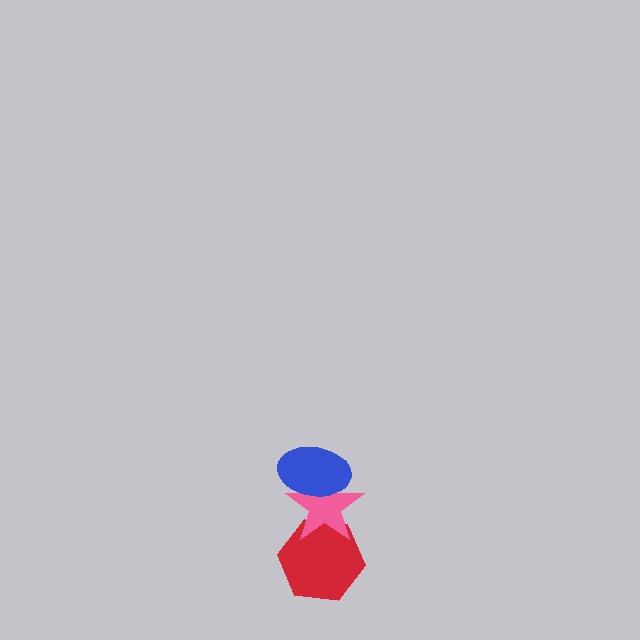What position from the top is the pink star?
The pink star is 2nd from the top.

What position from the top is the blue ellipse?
The blue ellipse is 1st from the top.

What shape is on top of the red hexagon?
The pink star is on top of the red hexagon.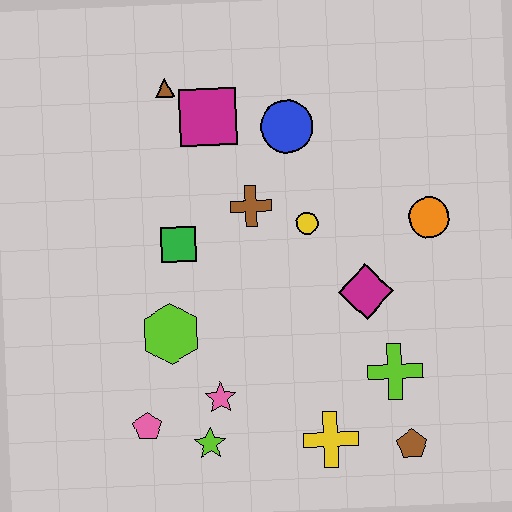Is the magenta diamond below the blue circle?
Yes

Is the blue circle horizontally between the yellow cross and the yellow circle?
No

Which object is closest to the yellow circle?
The brown cross is closest to the yellow circle.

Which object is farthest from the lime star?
The brown triangle is farthest from the lime star.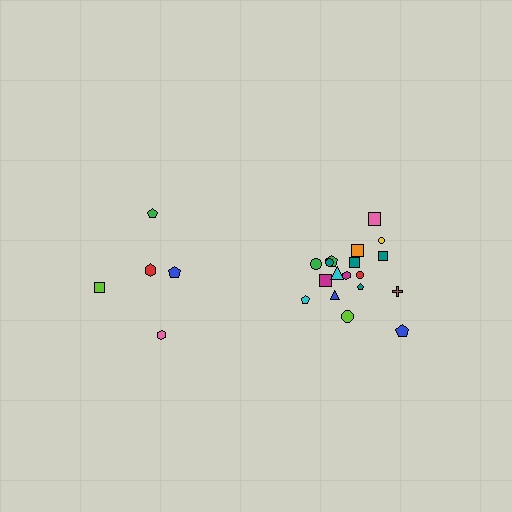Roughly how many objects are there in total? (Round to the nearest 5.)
Roughly 25 objects in total.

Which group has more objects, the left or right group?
The right group.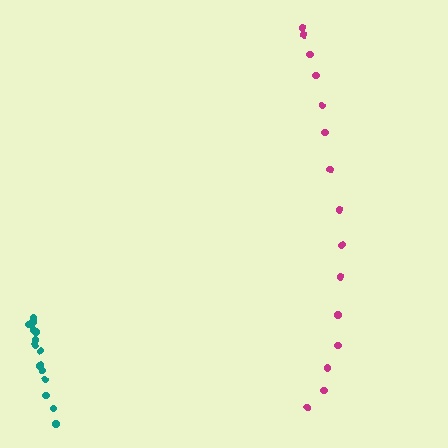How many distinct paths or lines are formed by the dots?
There are 2 distinct paths.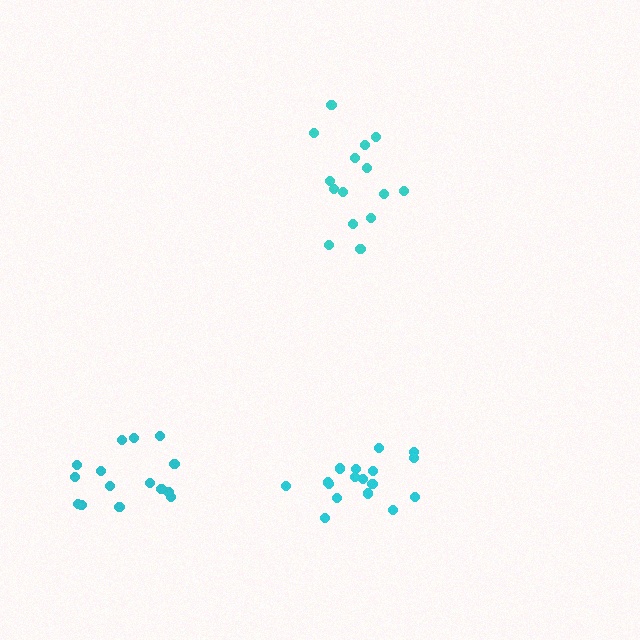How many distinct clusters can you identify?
There are 3 distinct clusters.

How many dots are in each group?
Group 1: 15 dots, Group 2: 15 dots, Group 3: 17 dots (47 total).